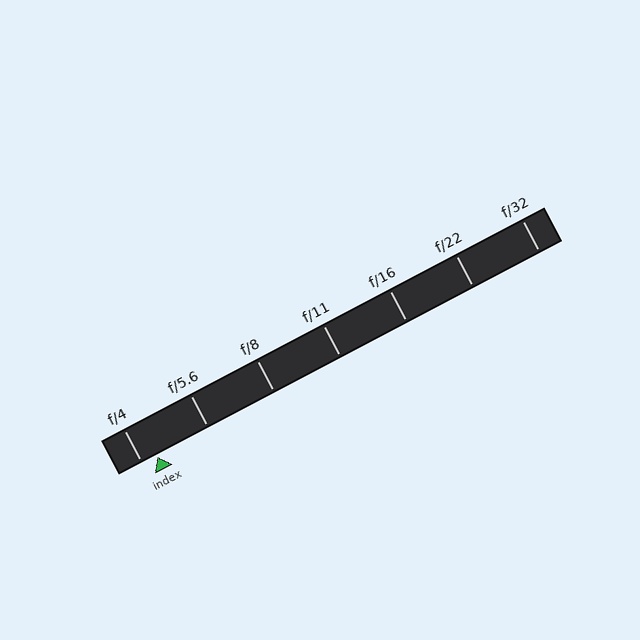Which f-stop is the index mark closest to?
The index mark is closest to f/4.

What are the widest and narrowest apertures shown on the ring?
The widest aperture shown is f/4 and the narrowest is f/32.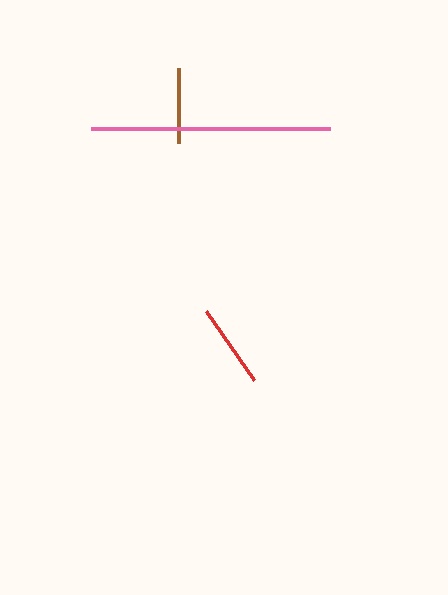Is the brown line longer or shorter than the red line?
The red line is longer than the brown line.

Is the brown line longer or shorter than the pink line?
The pink line is longer than the brown line.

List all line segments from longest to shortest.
From longest to shortest: pink, red, brown.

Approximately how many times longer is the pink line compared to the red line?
The pink line is approximately 2.8 times the length of the red line.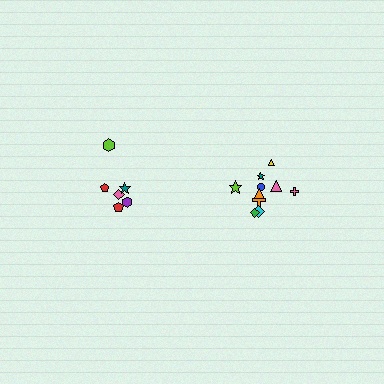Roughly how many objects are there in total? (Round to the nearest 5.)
Roughly 15 objects in total.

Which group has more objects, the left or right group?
The right group.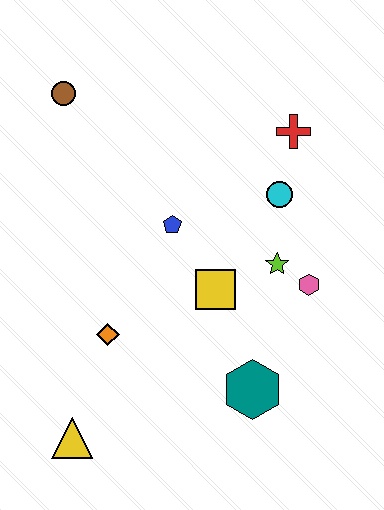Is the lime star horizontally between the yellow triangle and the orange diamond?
No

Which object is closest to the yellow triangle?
The orange diamond is closest to the yellow triangle.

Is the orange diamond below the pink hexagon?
Yes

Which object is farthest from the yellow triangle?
The red cross is farthest from the yellow triangle.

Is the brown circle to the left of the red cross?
Yes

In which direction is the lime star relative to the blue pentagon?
The lime star is to the right of the blue pentagon.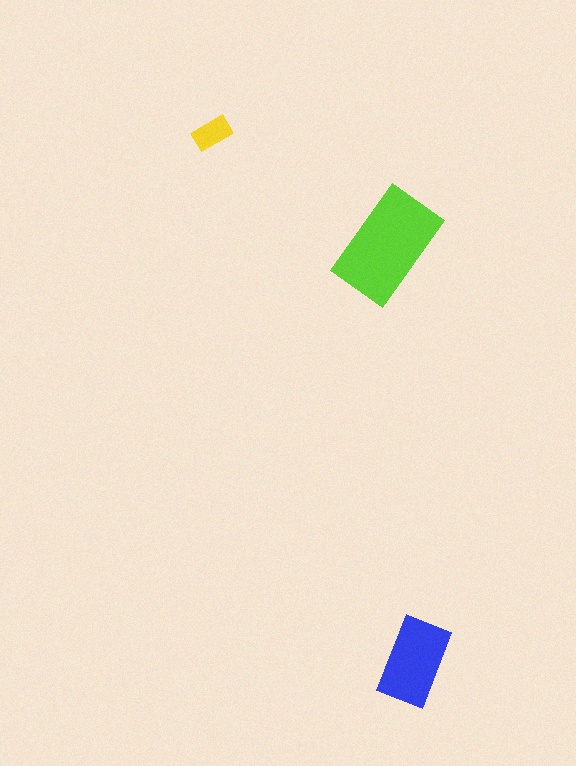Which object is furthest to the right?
The blue rectangle is rightmost.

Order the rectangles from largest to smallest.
the lime one, the blue one, the yellow one.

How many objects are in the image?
There are 3 objects in the image.